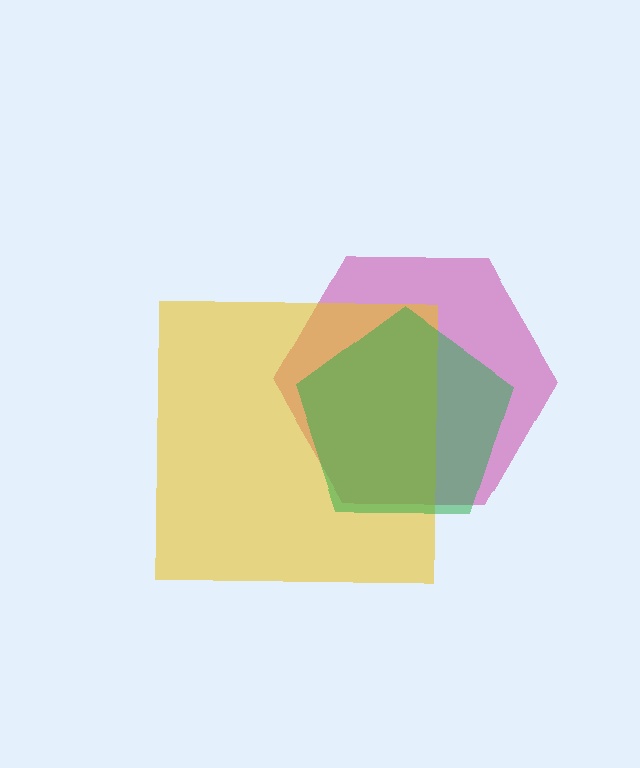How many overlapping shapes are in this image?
There are 3 overlapping shapes in the image.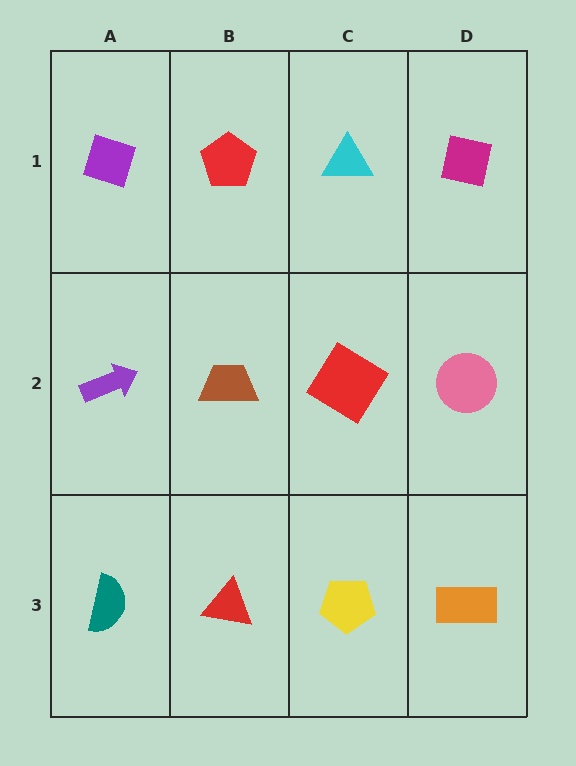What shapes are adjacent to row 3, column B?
A brown trapezoid (row 2, column B), a teal semicircle (row 3, column A), a yellow pentagon (row 3, column C).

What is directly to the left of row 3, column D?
A yellow pentagon.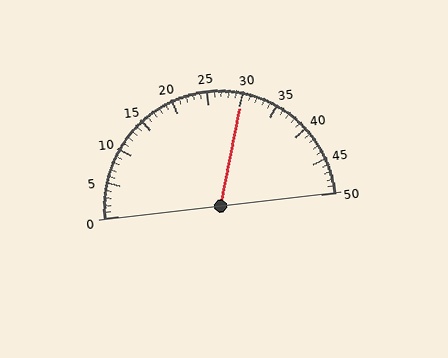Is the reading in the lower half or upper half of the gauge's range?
The reading is in the upper half of the range (0 to 50).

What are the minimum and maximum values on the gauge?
The gauge ranges from 0 to 50.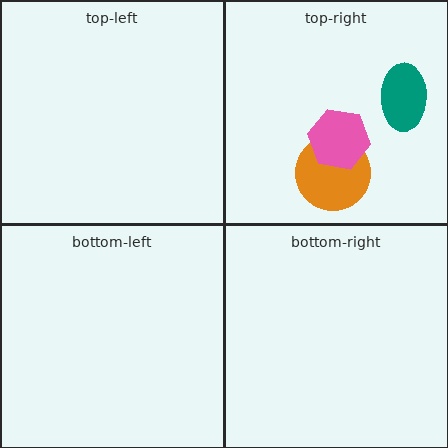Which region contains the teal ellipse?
The top-right region.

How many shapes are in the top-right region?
3.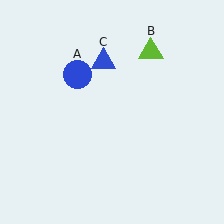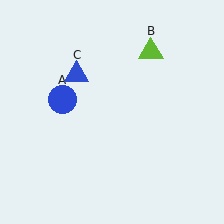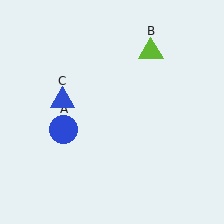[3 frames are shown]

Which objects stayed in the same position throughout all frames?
Lime triangle (object B) remained stationary.